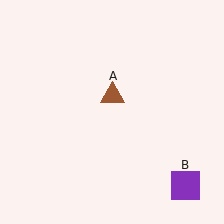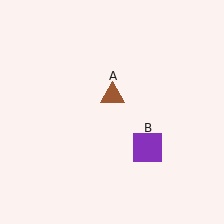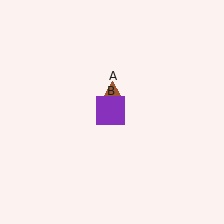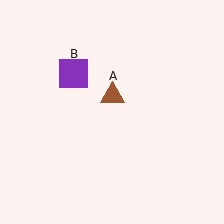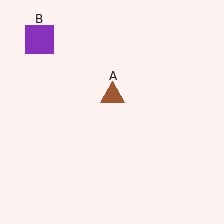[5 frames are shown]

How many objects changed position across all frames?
1 object changed position: purple square (object B).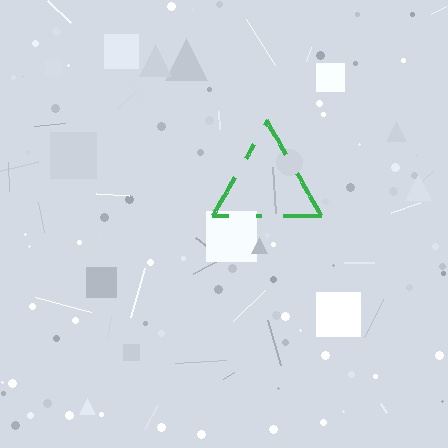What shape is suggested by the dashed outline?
The dashed outline suggests a triangle.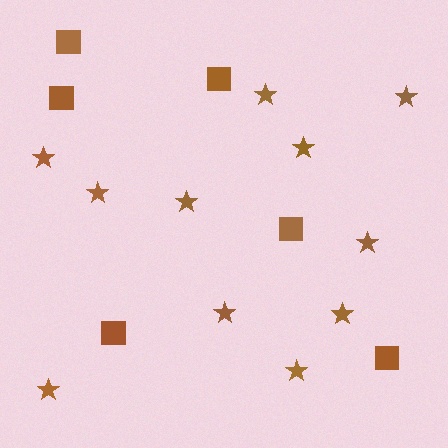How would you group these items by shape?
There are 2 groups: one group of squares (6) and one group of stars (11).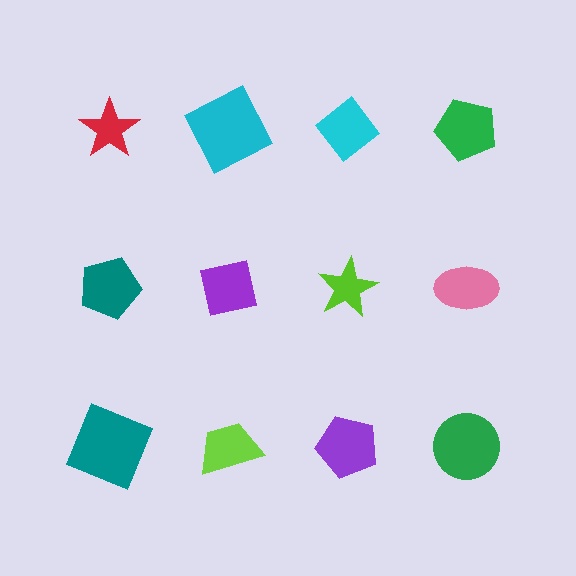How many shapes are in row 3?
4 shapes.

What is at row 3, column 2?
A lime trapezoid.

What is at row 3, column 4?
A green circle.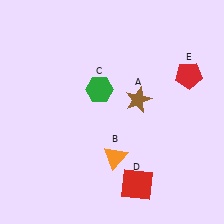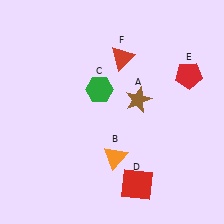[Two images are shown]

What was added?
A red triangle (F) was added in Image 2.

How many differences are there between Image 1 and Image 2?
There is 1 difference between the two images.